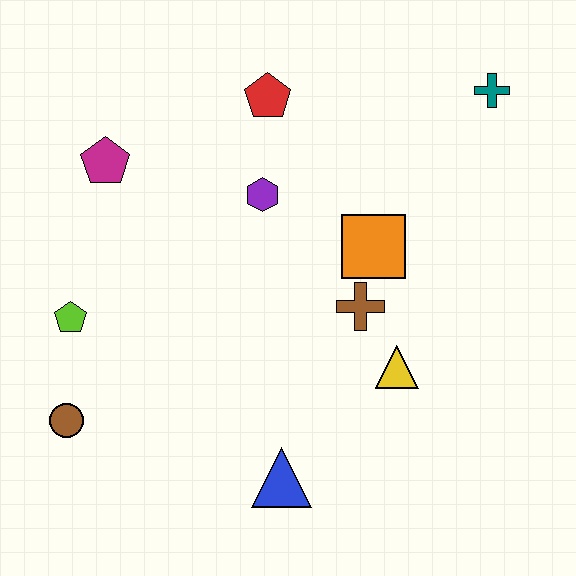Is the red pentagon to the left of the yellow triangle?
Yes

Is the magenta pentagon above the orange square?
Yes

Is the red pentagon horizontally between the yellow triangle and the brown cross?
No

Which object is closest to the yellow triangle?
The brown cross is closest to the yellow triangle.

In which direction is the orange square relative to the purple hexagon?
The orange square is to the right of the purple hexagon.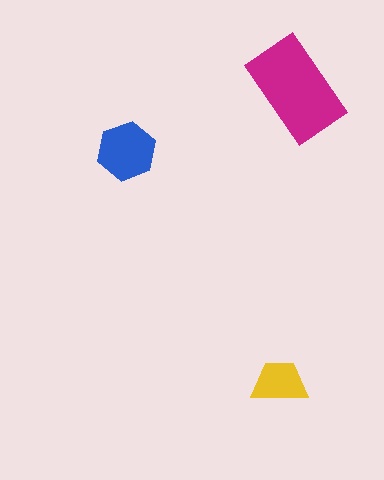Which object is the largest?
The magenta rectangle.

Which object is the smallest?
The yellow trapezoid.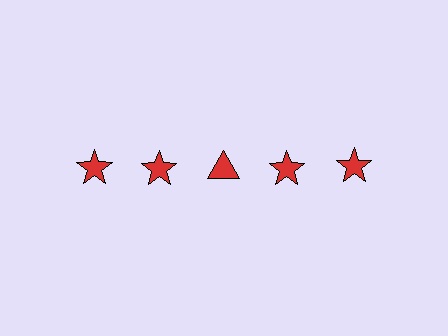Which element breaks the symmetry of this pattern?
The red triangle in the top row, center column breaks the symmetry. All other shapes are red stars.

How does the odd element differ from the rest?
It has a different shape: triangle instead of star.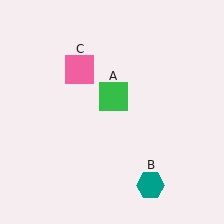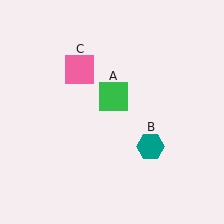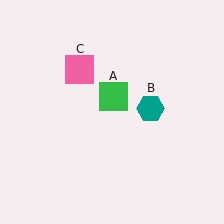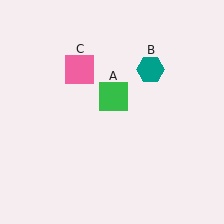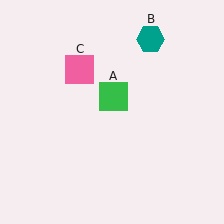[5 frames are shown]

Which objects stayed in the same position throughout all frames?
Green square (object A) and pink square (object C) remained stationary.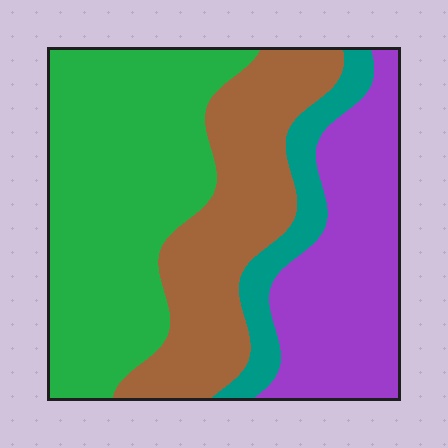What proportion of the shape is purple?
Purple takes up about one quarter (1/4) of the shape.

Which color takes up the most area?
Green, at roughly 40%.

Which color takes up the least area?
Teal, at roughly 10%.